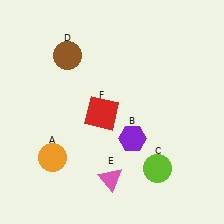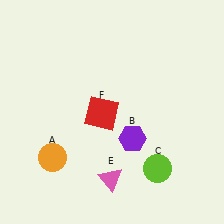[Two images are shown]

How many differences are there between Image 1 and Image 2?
There is 1 difference between the two images.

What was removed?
The brown circle (D) was removed in Image 2.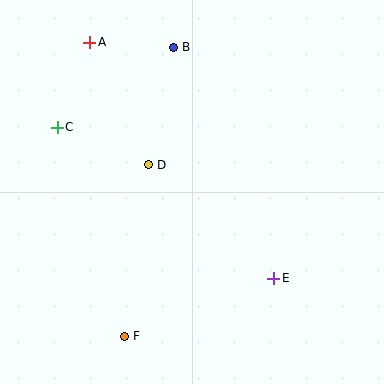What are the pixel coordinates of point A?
Point A is at (90, 42).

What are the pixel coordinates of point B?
Point B is at (174, 47).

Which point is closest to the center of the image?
Point D at (149, 165) is closest to the center.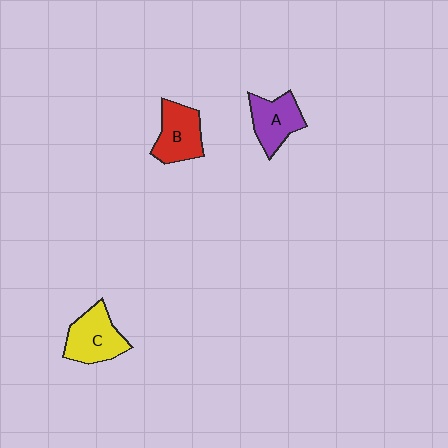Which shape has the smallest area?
Shape A (purple).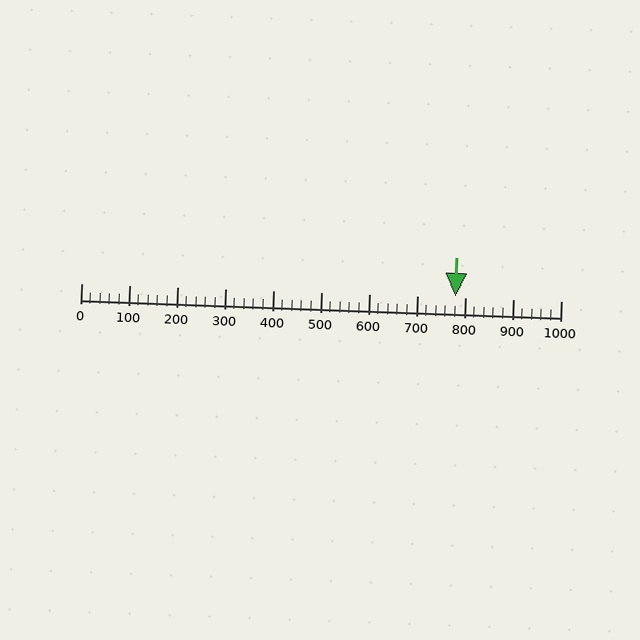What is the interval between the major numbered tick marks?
The major tick marks are spaced 100 units apart.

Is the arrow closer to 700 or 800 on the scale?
The arrow is closer to 800.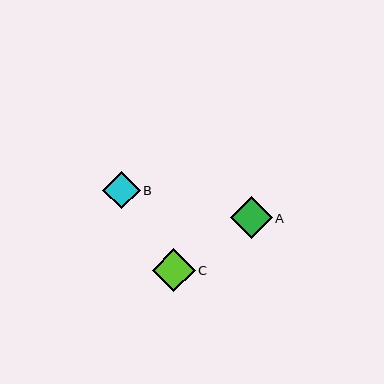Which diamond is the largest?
Diamond C is the largest with a size of approximately 43 pixels.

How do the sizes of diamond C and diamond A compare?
Diamond C and diamond A are approximately the same size.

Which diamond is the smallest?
Diamond B is the smallest with a size of approximately 37 pixels.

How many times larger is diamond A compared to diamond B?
Diamond A is approximately 1.1 times the size of diamond B.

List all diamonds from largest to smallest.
From largest to smallest: C, A, B.